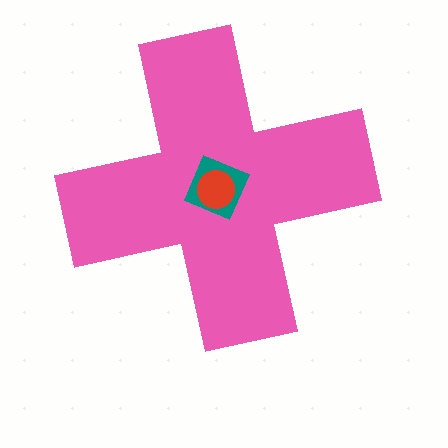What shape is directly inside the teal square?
The red circle.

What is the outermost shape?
The pink cross.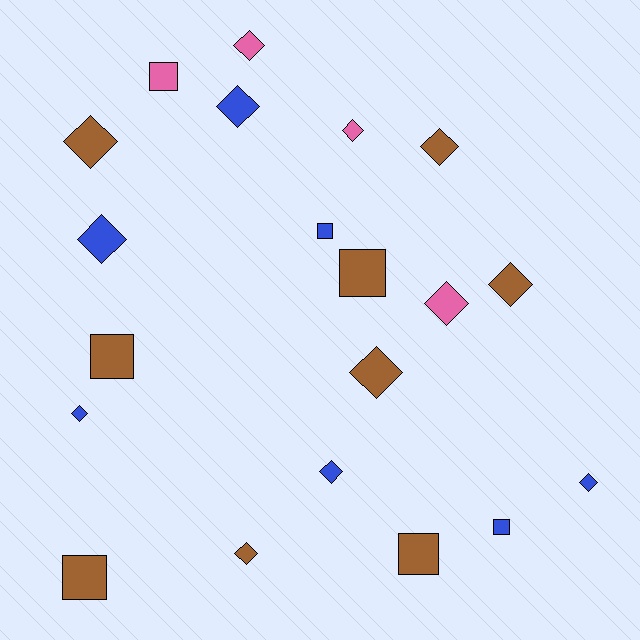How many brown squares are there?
There are 4 brown squares.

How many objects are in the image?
There are 20 objects.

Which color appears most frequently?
Brown, with 9 objects.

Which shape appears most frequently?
Diamond, with 13 objects.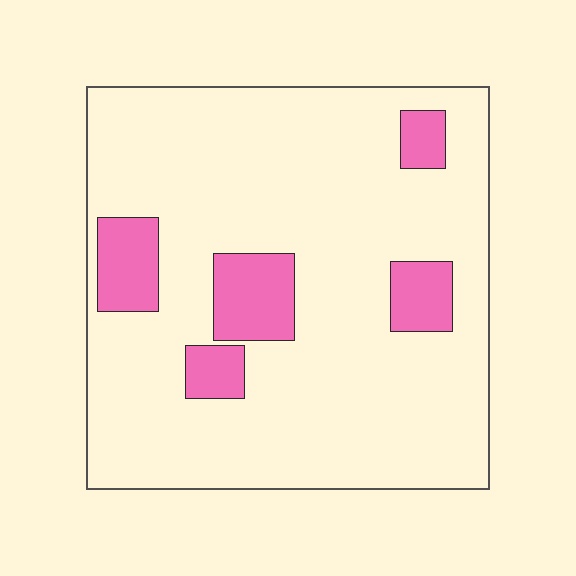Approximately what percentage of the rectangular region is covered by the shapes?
Approximately 15%.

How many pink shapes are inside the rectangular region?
5.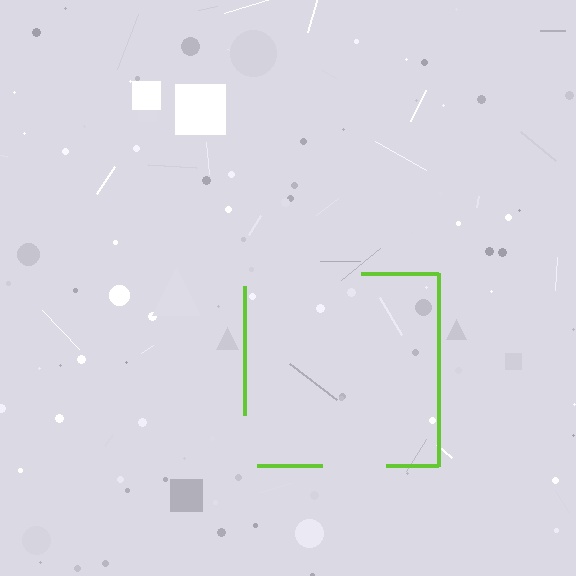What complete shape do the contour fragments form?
The contour fragments form a square.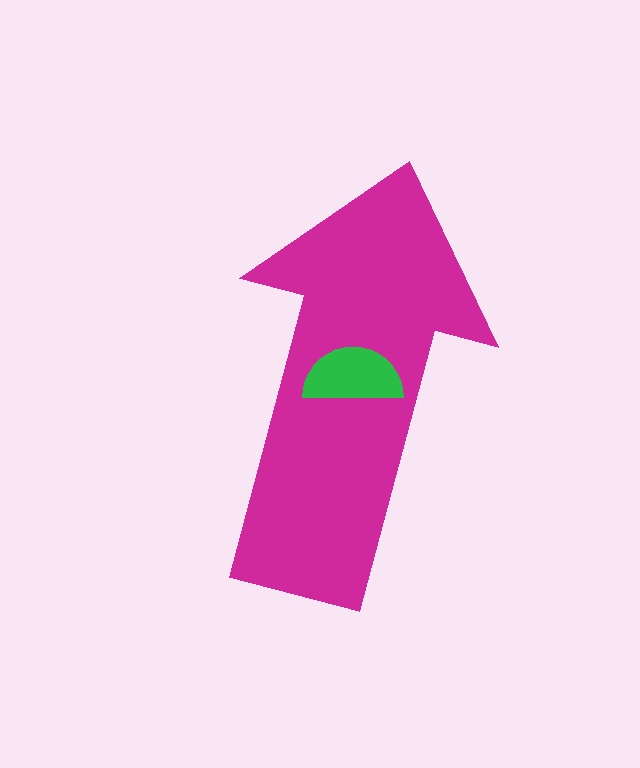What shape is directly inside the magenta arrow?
The green semicircle.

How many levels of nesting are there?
2.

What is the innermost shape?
The green semicircle.